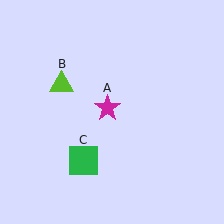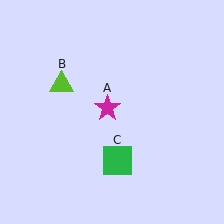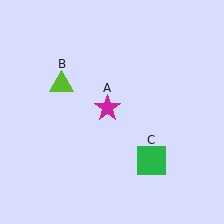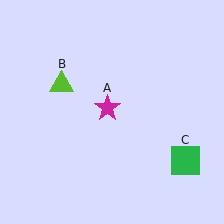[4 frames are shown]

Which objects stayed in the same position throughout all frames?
Magenta star (object A) and lime triangle (object B) remained stationary.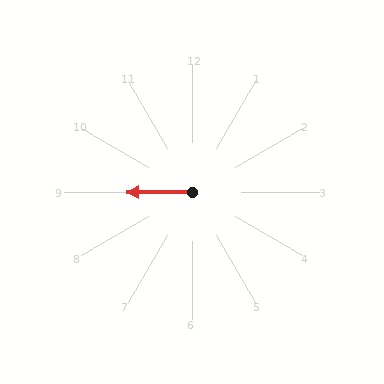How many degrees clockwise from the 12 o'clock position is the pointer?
Approximately 270 degrees.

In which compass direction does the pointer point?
West.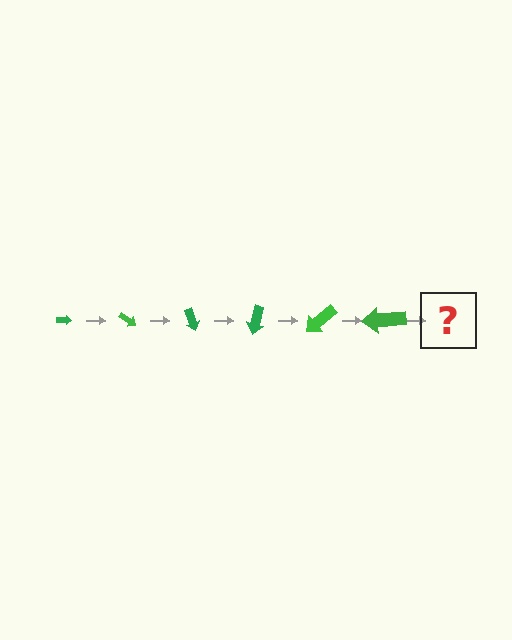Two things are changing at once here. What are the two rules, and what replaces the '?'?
The two rules are that the arrow grows larger each step and it rotates 35 degrees each step. The '?' should be an arrow, larger than the previous one and rotated 210 degrees from the start.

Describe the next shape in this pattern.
It should be an arrow, larger than the previous one and rotated 210 degrees from the start.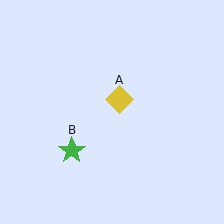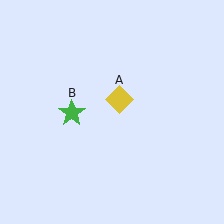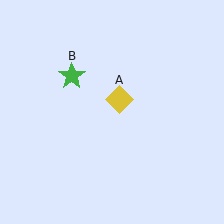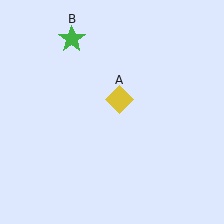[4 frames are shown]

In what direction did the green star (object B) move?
The green star (object B) moved up.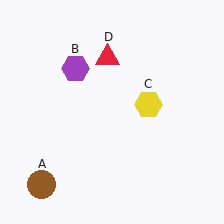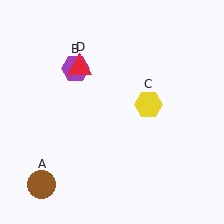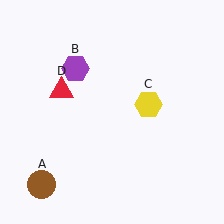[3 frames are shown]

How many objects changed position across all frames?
1 object changed position: red triangle (object D).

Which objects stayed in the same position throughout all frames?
Brown circle (object A) and purple hexagon (object B) and yellow hexagon (object C) remained stationary.